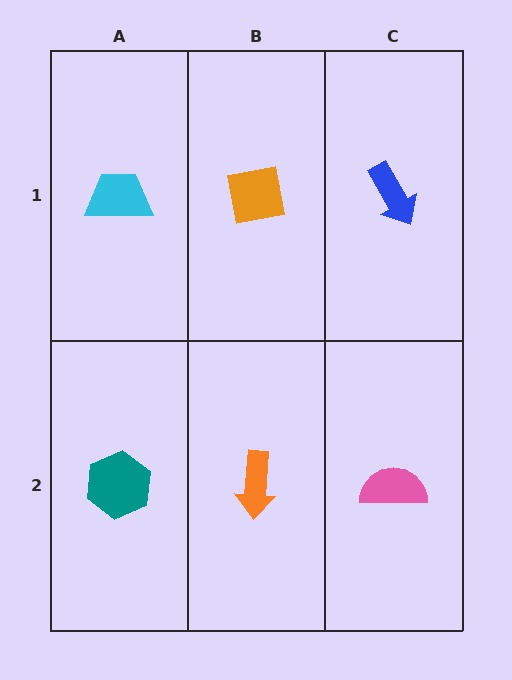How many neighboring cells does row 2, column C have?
2.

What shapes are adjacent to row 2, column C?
A blue arrow (row 1, column C), an orange arrow (row 2, column B).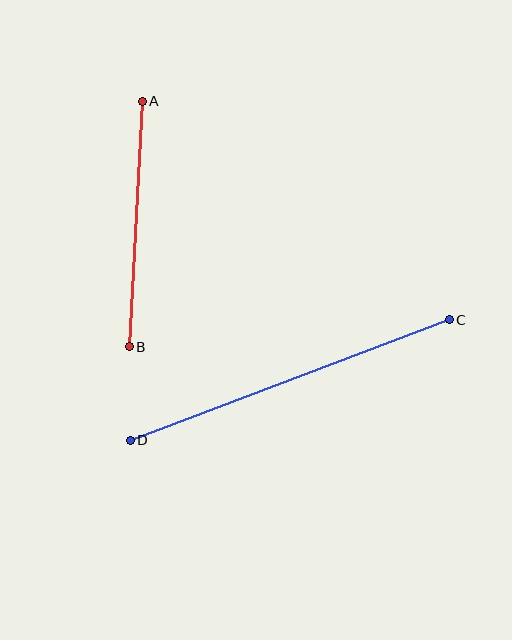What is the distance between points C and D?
The distance is approximately 341 pixels.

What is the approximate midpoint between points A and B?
The midpoint is at approximately (136, 224) pixels.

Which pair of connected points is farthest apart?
Points C and D are farthest apart.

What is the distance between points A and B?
The distance is approximately 246 pixels.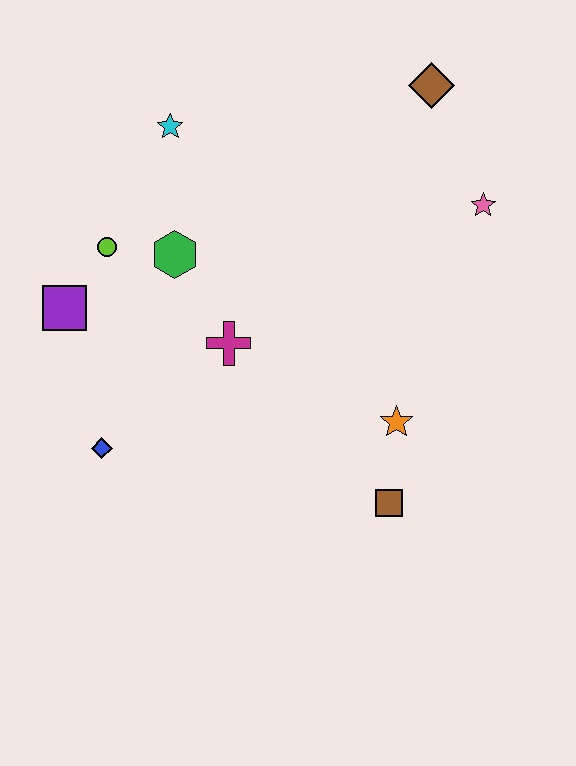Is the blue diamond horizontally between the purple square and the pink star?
Yes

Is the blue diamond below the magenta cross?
Yes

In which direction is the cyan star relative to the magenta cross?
The cyan star is above the magenta cross.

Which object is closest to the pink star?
The brown diamond is closest to the pink star.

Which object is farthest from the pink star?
The blue diamond is farthest from the pink star.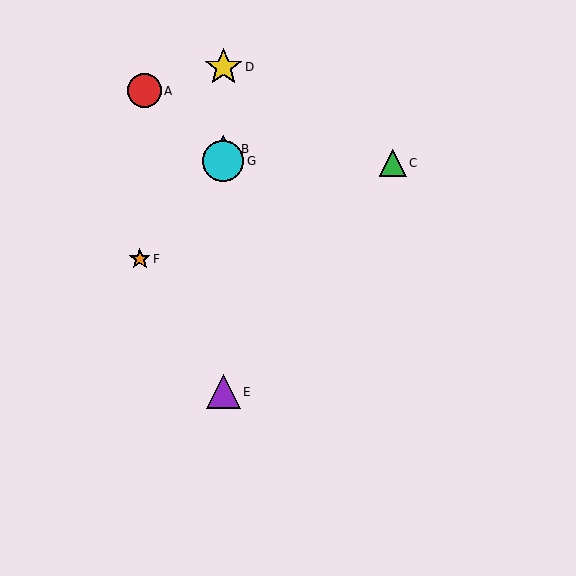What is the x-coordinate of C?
Object C is at x≈393.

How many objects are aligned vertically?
4 objects (B, D, E, G) are aligned vertically.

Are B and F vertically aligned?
No, B is at x≈223 and F is at x≈140.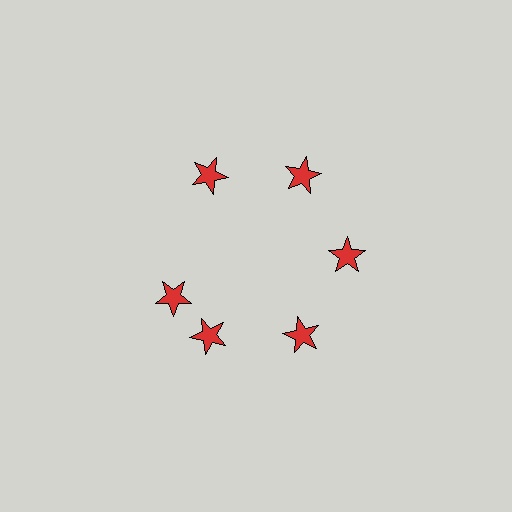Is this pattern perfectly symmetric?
No. The 6 red stars are arranged in a ring, but one element near the 9 o'clock position is rotated out of alignment along the ring, breaking the 6-fold rotational symmetry.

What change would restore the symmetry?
The symmetry would be restored by rotating it back into even spacing with its neighbors so that all 6 stars sit at equal angles and equal distance from the center.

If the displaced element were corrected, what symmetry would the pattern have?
It would have 6-fold rotational symmetry — the pattern would map onto itself every 60 degrees.